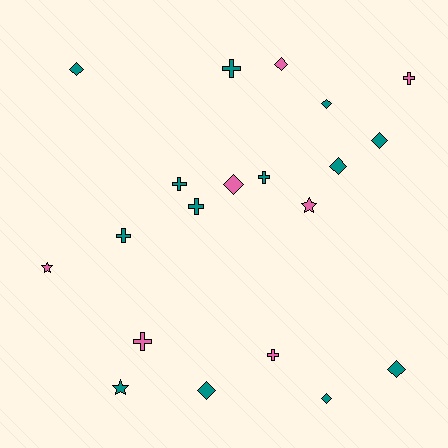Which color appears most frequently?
Teal, with 13 objects.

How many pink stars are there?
There are 2 pink stars.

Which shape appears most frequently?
Diamond, with 9 objects.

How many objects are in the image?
There are 20 objects.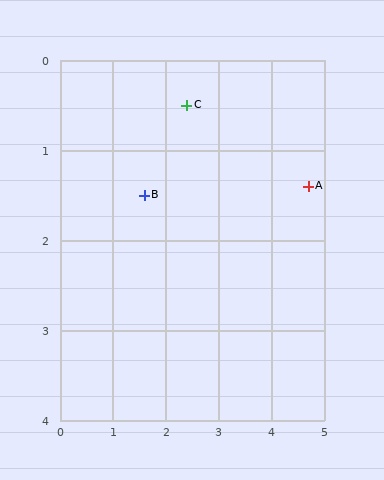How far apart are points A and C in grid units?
Points A and C are about 2.5 grid units apart.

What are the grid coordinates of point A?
Point A is at approximately (4.7, 1.4).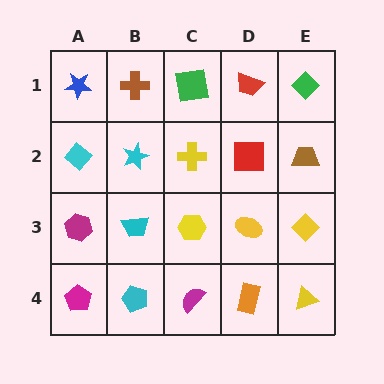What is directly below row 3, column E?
A yellow triangle.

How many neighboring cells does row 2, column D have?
4.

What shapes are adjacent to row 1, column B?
A cyan star (row 2, column B), a blue star (row 1, column A), a green square (row 1, column C).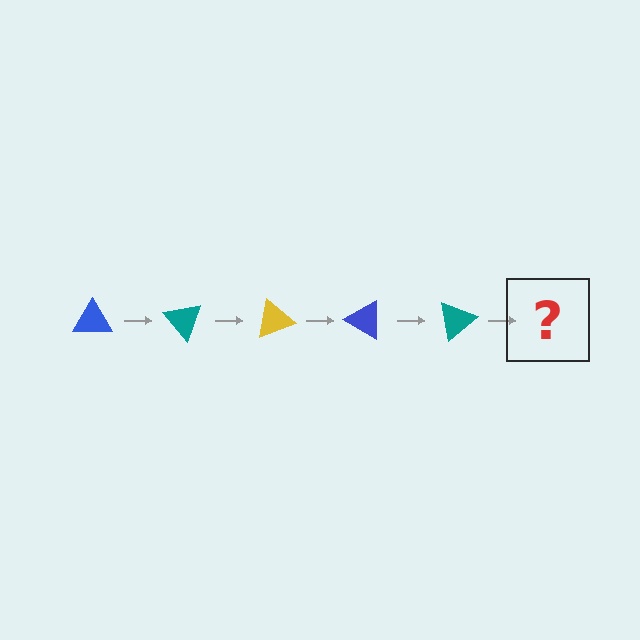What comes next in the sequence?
The next element should be a yellow triangle, rotated 250 degrees from the start.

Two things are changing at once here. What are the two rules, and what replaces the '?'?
The two rules are that it rotates 50 degrees each step and the color cycles through blue, teal, and yellow. The '?' should be a yellow triangle, rotated 250 degrees from the start.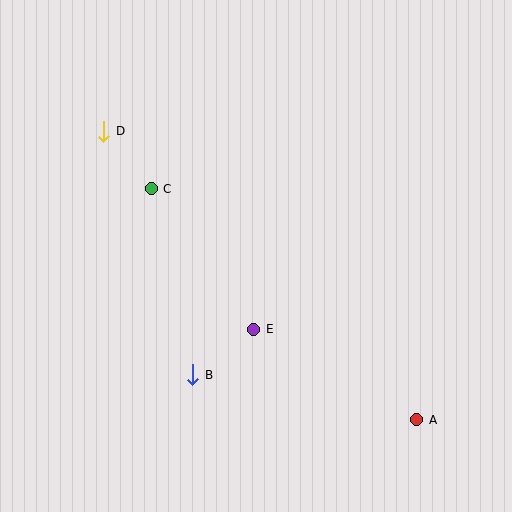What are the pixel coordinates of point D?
Point D is at (104, 131).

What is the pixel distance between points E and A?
The distance between E and A is 187 pixels.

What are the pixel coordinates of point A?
Point A is at (417, 420).